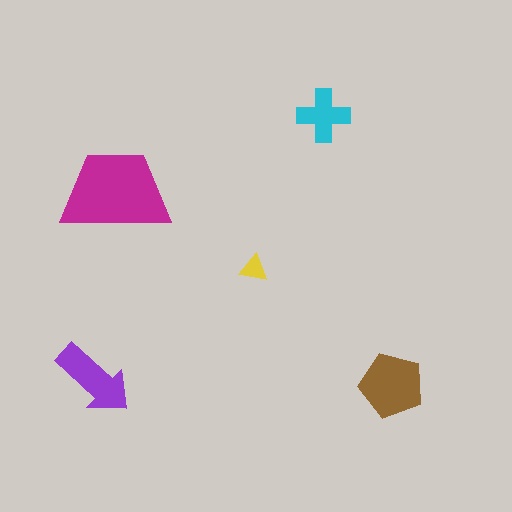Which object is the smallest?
The yellow triangle.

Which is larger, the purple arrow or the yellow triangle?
The purple arrow.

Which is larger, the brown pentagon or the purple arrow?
The brown pentagon.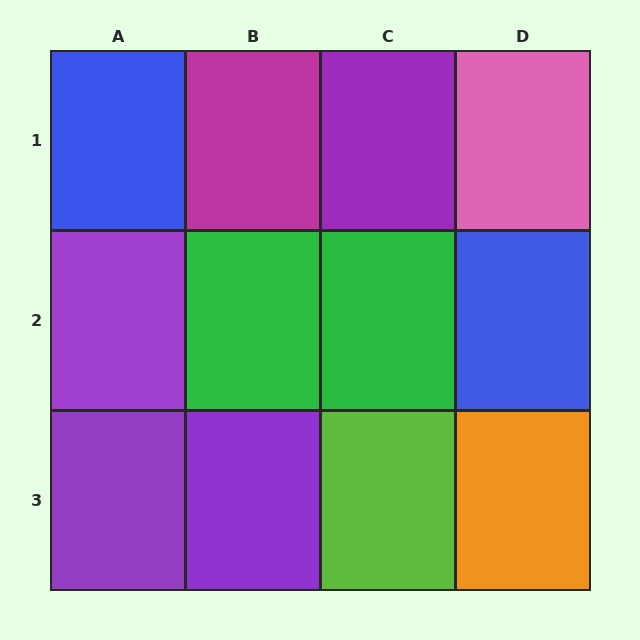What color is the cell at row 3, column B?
Purple.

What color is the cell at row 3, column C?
Lime.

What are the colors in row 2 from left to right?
Purple, green, green, blue.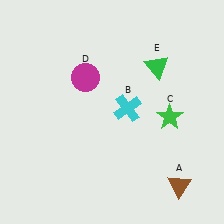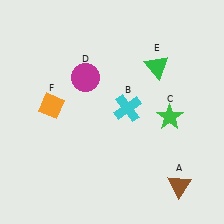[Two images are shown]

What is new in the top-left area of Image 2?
An orange diamond (F) was added in the top-left area of Image 2.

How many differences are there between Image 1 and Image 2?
There is 1 difference between the two images.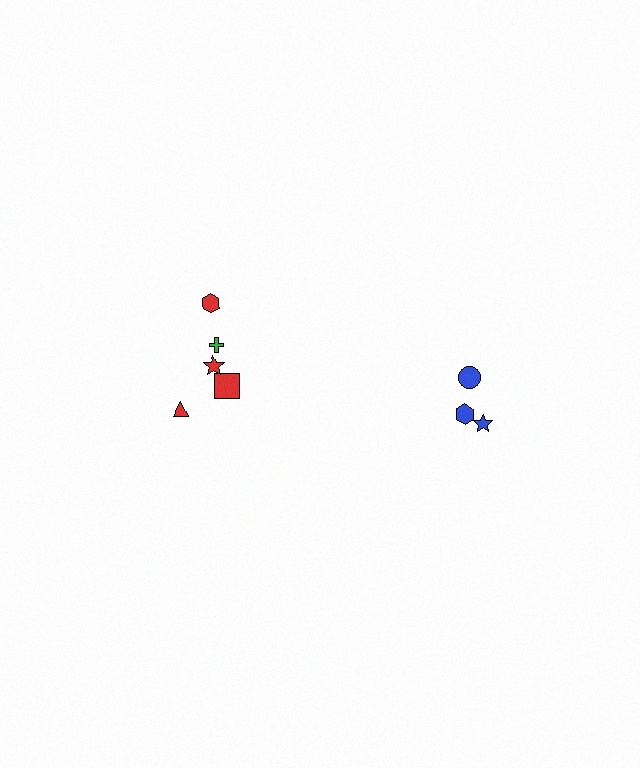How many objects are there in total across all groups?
There are 8 objects.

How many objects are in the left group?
There are 5 objects.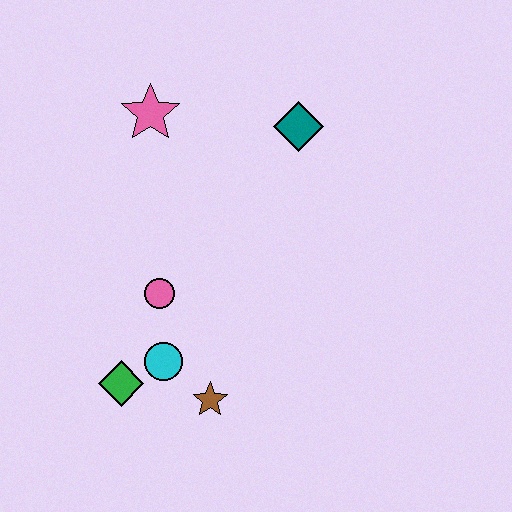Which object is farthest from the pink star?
The brown star is farthest from the pink star.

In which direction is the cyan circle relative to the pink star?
The cyan circle is below the pink star.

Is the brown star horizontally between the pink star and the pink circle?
No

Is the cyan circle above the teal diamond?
No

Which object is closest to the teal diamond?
The pink star is closest to the teal diamond.